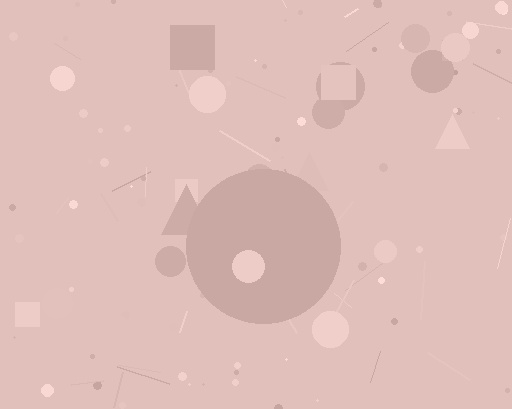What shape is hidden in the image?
A circle is hidden in the image.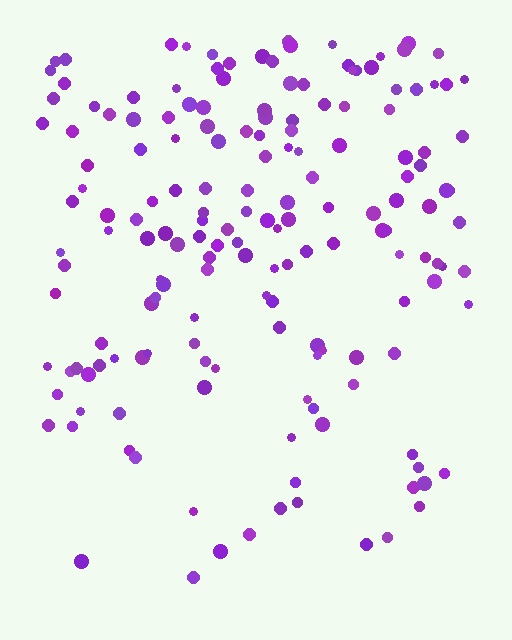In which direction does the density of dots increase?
From bottom to top, with the top side densest.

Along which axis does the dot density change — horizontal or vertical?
Vertical.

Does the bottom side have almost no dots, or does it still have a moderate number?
Still a moderate number, just noticeably fewer than the top.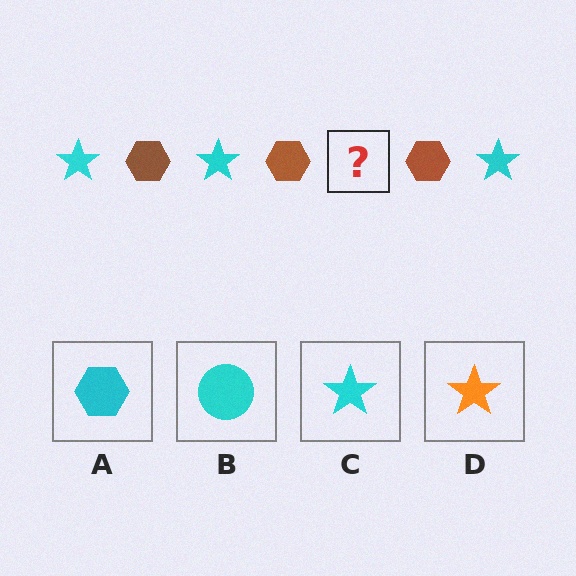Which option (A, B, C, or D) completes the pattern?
C.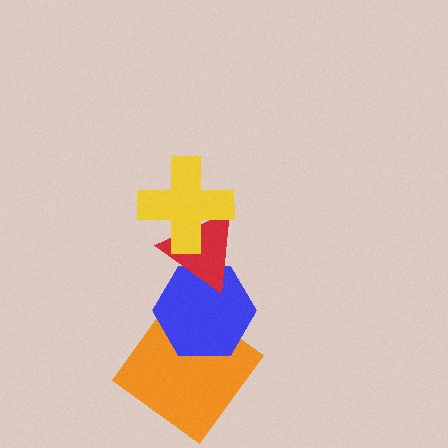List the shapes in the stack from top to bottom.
From top to bottom: the yellow cross, the red triangle, the blue hexagon, the orange diamond.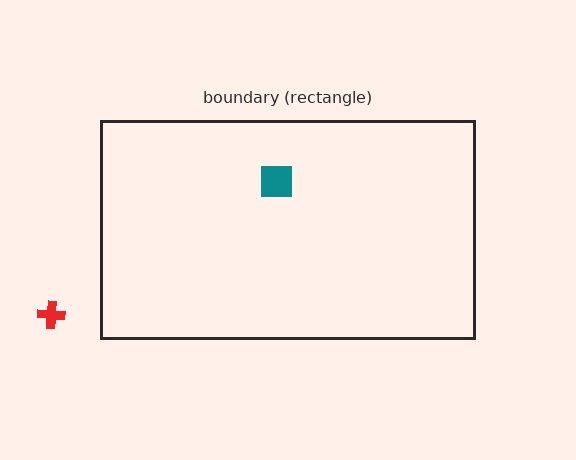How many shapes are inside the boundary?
1 inside, 1 outside.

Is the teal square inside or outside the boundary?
Inside.